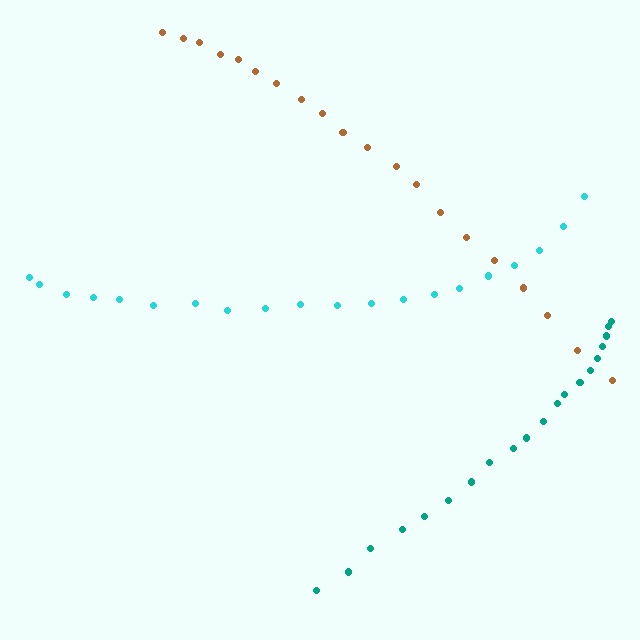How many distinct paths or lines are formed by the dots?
There are 3 distinct paths.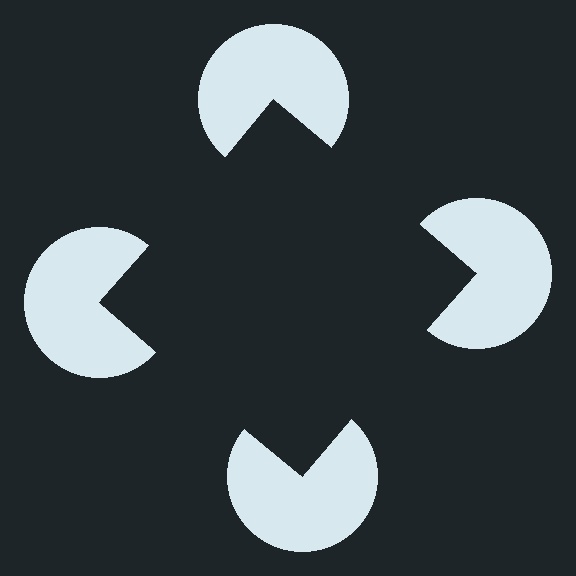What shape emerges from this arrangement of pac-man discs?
An illusory square — its edges are inferred from the aligned wedge cuts in the pac-man discs, not physically drawn.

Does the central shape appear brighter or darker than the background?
It typically appears slightly darker than the background, even though no actual brightness change is drawn.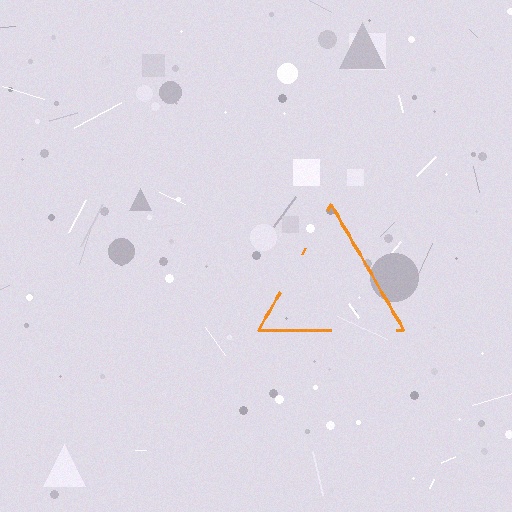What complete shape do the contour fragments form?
The contour fragments form a triangle.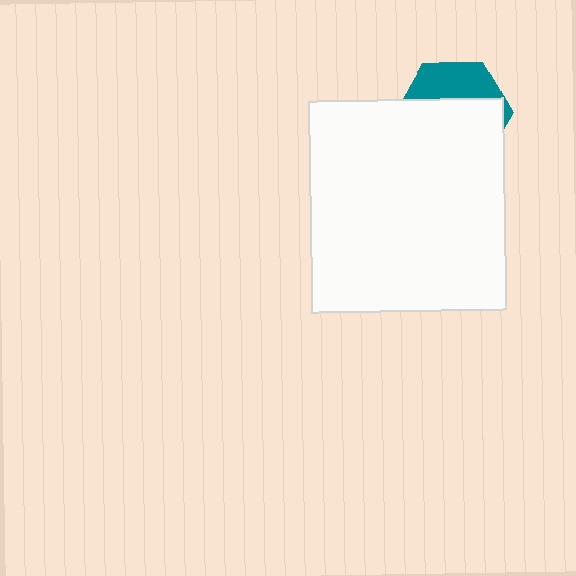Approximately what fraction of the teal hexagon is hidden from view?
Roughly 67% of the teal hexagon is hidden behind the white rectangle.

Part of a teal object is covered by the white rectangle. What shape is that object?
It is a hexagon.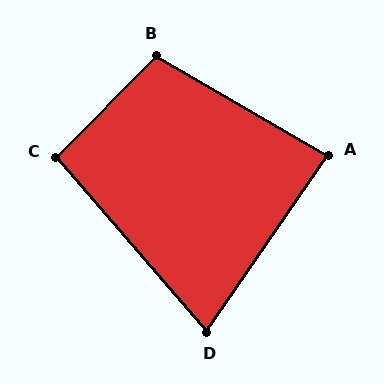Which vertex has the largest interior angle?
B, at approximately 104 degrees.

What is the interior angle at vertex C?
Approximately 94 degrees (approximately right).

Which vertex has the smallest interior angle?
D, at approximately 76 degrees.